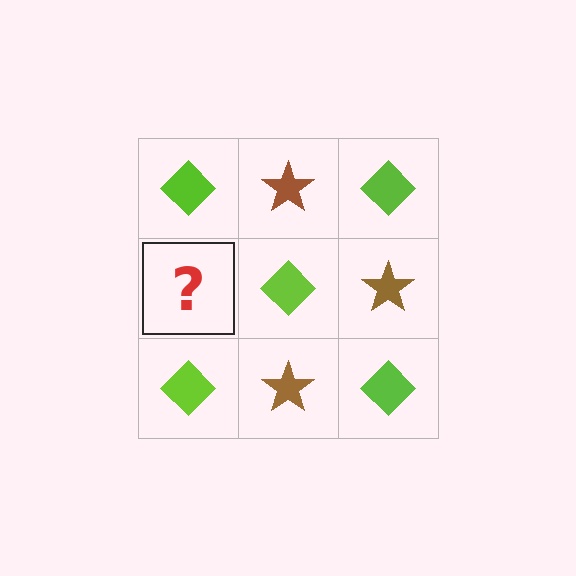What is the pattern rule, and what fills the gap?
The rule is that it alternates lime diamond and brown star in a checkerboard pattern. The gap should be filled with a brown star.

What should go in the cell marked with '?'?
The missing cell should contain a brown star.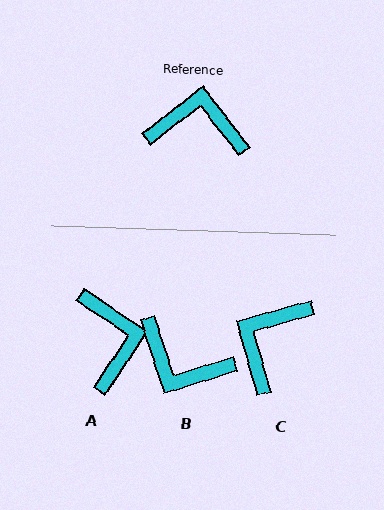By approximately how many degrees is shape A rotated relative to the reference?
Approximately 72 degrees clockwise.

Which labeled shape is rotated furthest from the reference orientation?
B, about 159 degrees away.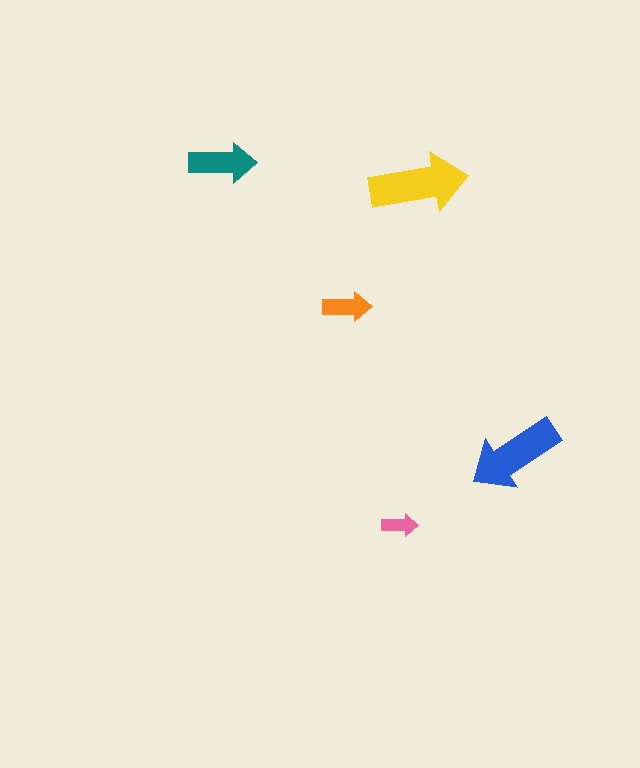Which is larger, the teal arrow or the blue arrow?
The blue one.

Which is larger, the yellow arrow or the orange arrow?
The yellow one.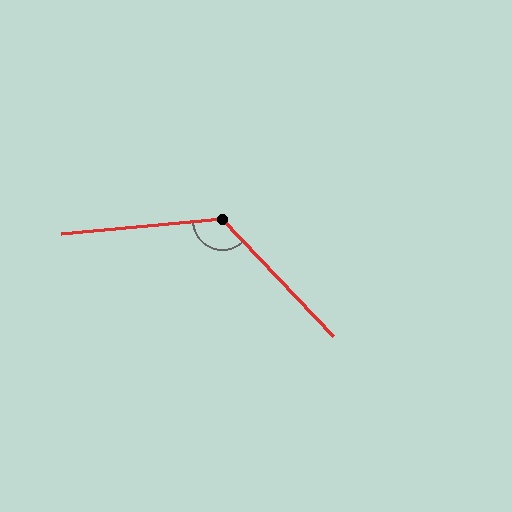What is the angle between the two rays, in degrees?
Approximately 128 degrees.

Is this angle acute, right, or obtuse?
It is obtuse.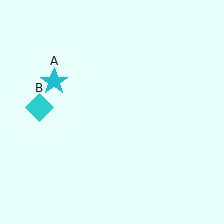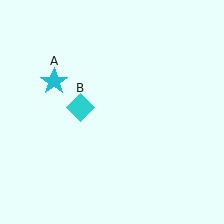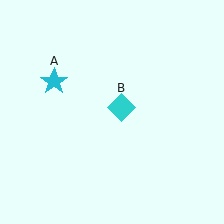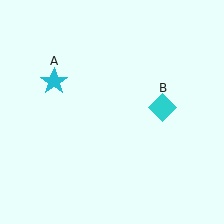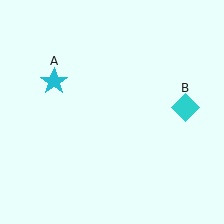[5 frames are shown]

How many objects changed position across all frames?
1 object changed position: cyan diamond (object B).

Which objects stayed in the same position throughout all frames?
Cyan star (object A) remained stationary.